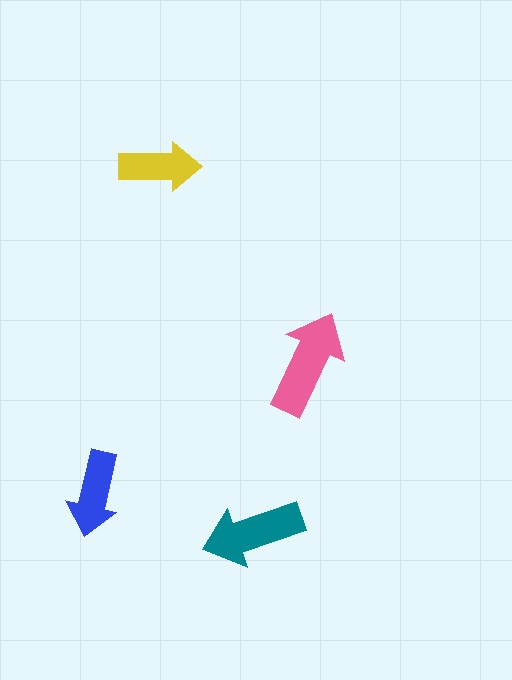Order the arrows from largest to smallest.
the pink one, the teal one, the blue one, the yellow one.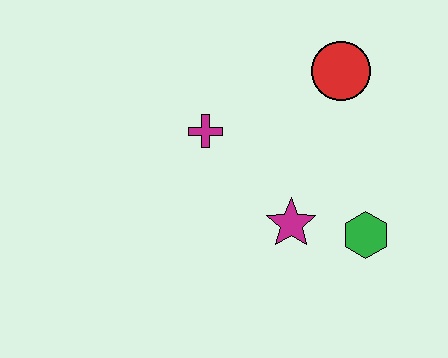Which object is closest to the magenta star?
The green hexagon is closest to the magenta star.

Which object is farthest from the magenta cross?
The green hexagon is farthest from the magenta cross.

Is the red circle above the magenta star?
Yes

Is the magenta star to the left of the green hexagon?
Yes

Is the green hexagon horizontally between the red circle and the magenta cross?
No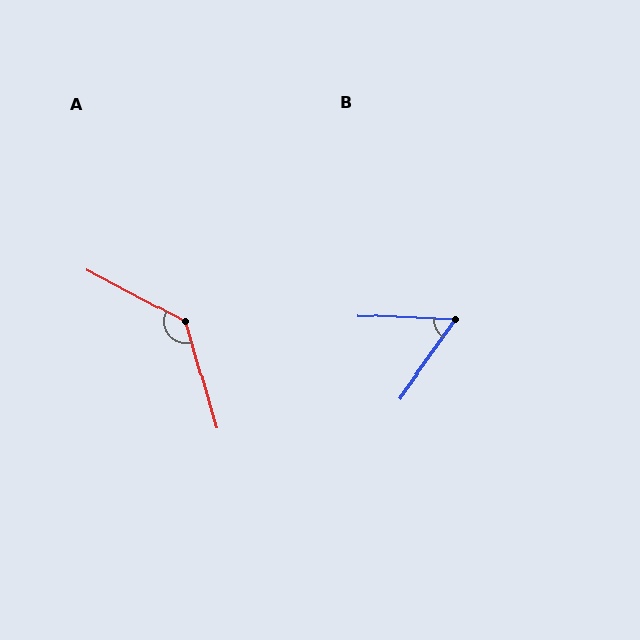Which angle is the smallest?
B, at approximately 57 degrees.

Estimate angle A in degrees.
Approximately 134 degrees.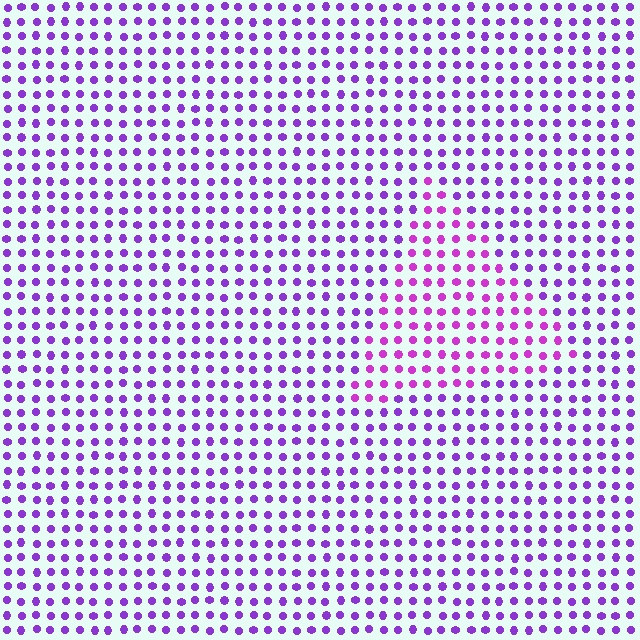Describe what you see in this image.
The image is filled with small purple elements in a uniform arrangement. A triangle-shaped region is visible where the elements are tinted to a slightly different hue, forming a subtle color boundary.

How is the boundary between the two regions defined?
The boundary is defined purely by a slight shift in hue (about 27 degrees). Spacing, size, and orientation are identical on both sides.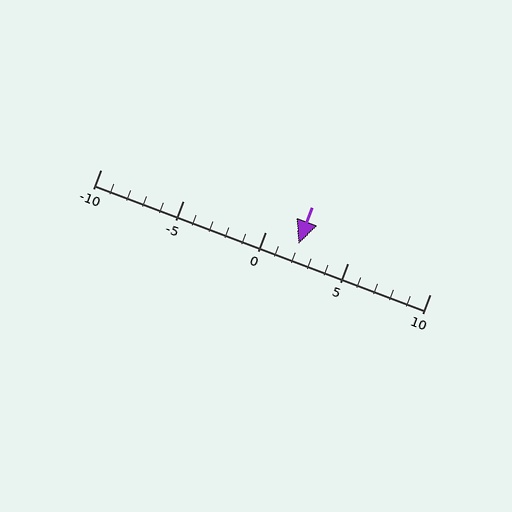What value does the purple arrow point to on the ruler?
The purple arrow points to approximately 2.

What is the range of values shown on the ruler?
The ruler shows values from -10 to 10.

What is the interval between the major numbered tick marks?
The major tick marks are spaced 5 units apart.